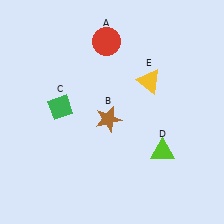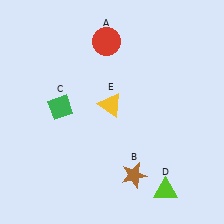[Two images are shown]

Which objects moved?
The objects that moved are: the brown star (B), the lime triangle (D), the yellow triangle (E).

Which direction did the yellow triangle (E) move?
The yellow triangle (E) moved left.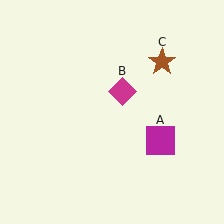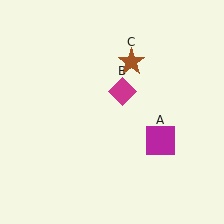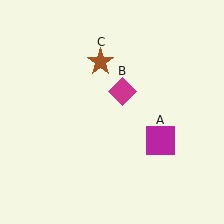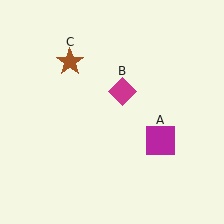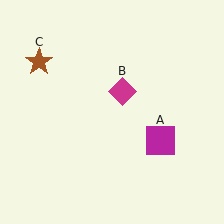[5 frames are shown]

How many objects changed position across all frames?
1 object changed position: brown star (object C).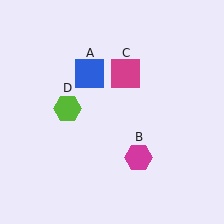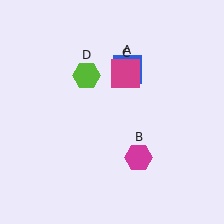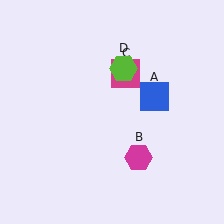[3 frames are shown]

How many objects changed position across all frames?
2 objects changed position: blue square (object A), lime hexagon (object D).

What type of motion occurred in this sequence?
The blue square (object A), lime hexagon (object D) rotated clockwise around the center of the scene.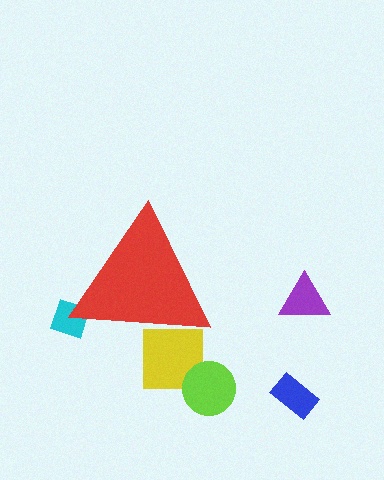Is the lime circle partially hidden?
No, the lime circle is fully visible.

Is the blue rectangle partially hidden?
No, the blue rectangle is fully visible.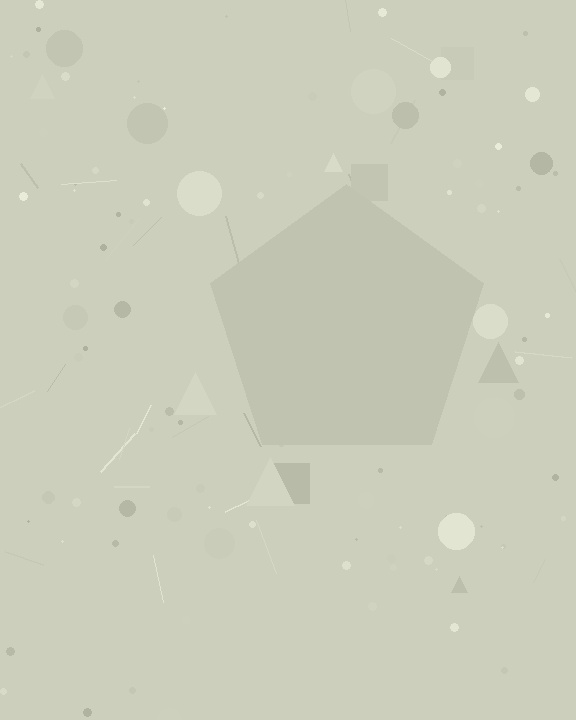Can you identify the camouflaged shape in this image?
The camouflaged shape is a pentagon.